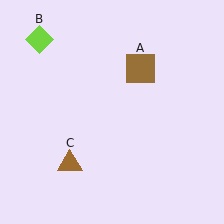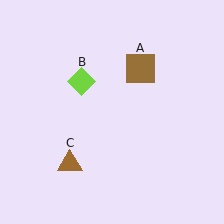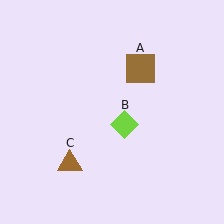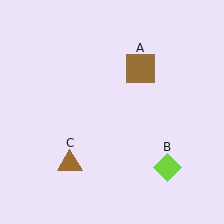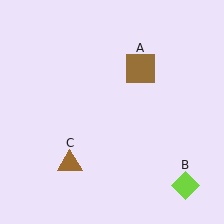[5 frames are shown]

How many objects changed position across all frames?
1 object changed position: lime diamond (object B).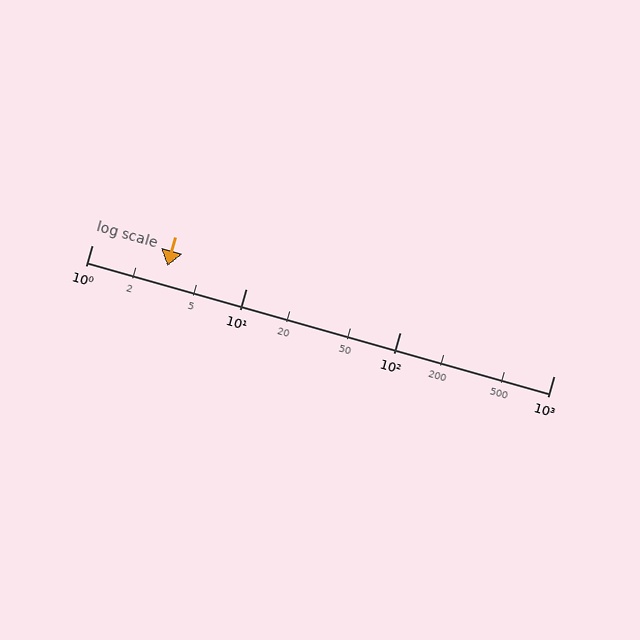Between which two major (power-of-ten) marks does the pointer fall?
The pointer is between 1 and 10.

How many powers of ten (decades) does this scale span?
The scale spans 3 decades, from 1 to 1000.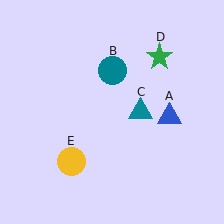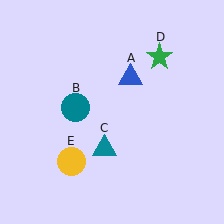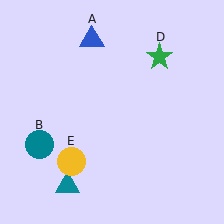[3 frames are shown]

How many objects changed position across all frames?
3 objects changed position: blue triangle (object A), teal circle (object B), teal triangle (object C).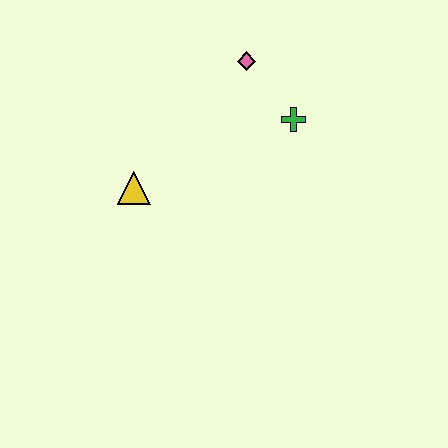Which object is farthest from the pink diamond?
The yellow triangle is farthest from the pink diamond.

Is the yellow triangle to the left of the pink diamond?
Yes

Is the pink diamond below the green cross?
No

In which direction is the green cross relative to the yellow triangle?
The green cross is to the right of the yellow triangle.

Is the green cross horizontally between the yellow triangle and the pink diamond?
No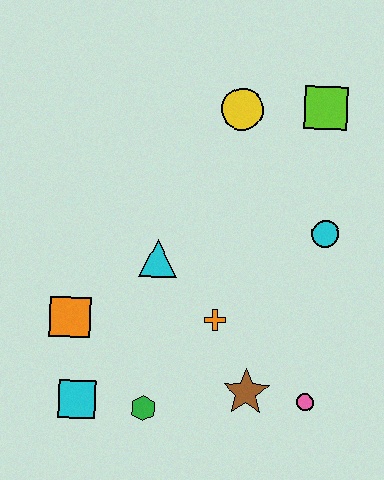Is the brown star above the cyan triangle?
No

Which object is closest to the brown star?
The pink circle is closest to the brown star.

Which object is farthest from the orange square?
The lime square is farthest from the orange square.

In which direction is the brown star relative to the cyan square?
The brown star is to the right of the cyan square.